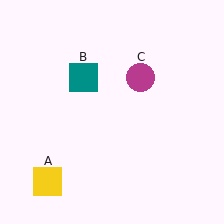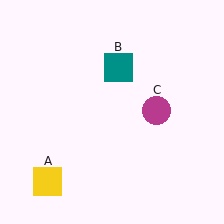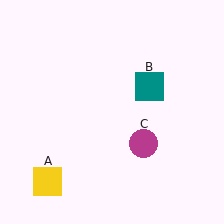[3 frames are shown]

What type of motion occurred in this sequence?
The teal square (object B), magenta circle (object C) rotated clockwise around the center of the scene.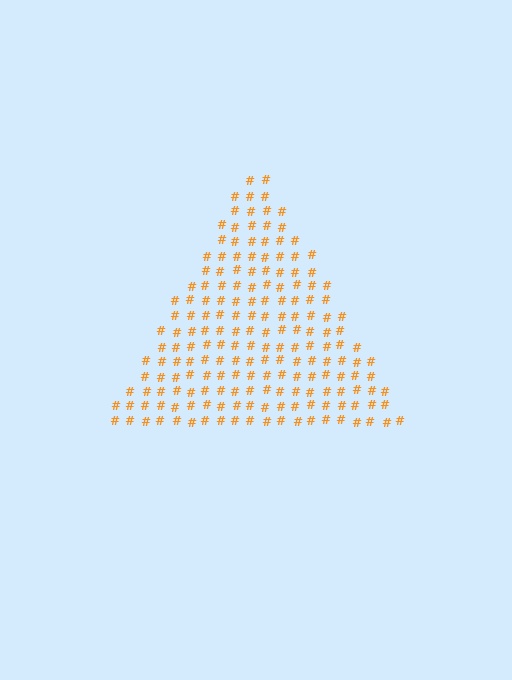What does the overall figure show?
The overall figure shows a triangle.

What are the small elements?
The small elements are hash symbols.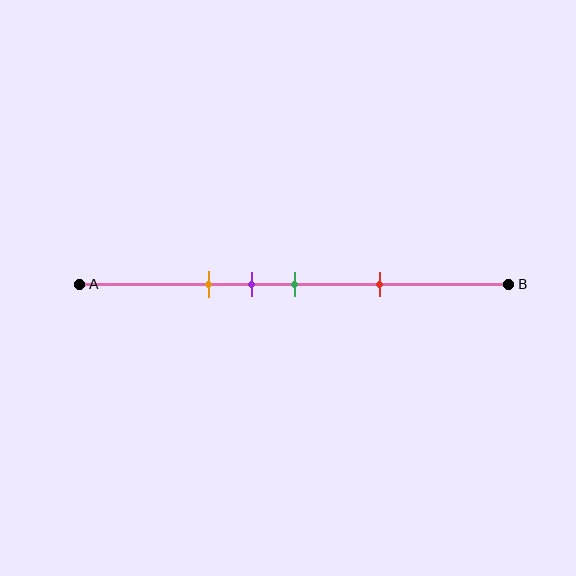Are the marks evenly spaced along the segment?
No, the marks are not evenly spaced.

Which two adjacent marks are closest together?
The purple and green marks are the closest adjacent pair.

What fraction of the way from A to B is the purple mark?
The purple mark is approximately 40% (0.4) of the way from A to B.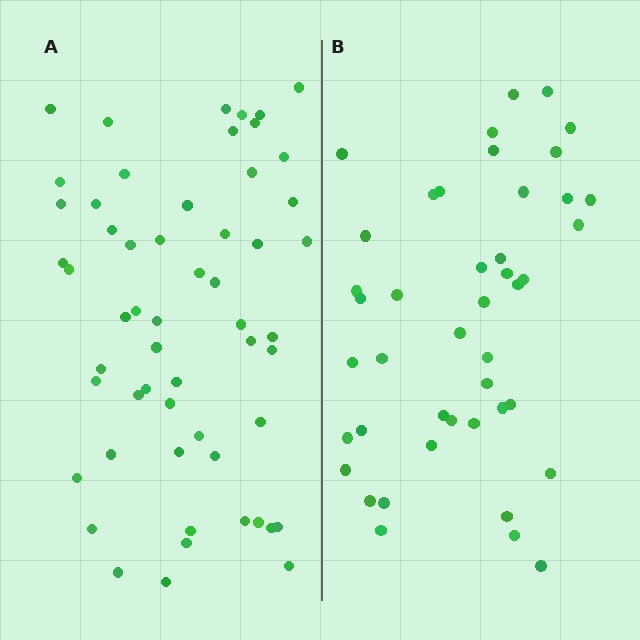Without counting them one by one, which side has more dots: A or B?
Region A (the left region) has more dots.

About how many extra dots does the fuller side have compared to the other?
Region A has roughly 12 or so more dots than region B.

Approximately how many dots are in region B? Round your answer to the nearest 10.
About 40 dots. (The exact count is 44, which rounds to 40.)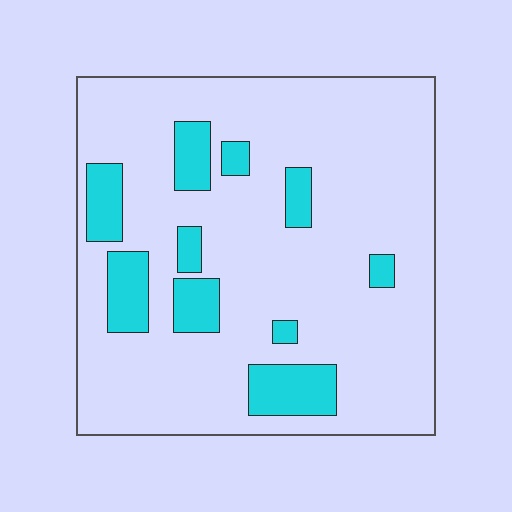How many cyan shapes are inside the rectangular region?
10.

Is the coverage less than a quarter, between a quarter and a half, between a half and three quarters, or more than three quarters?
Less than a quarter.